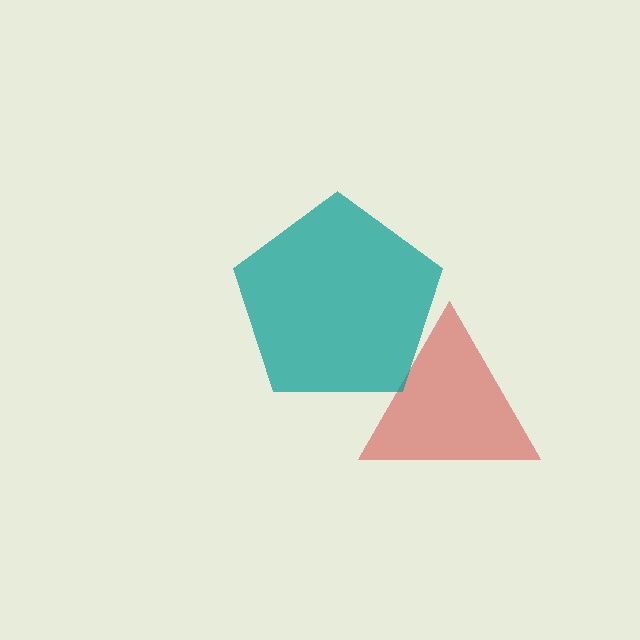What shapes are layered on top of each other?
The layered shapes are: a red triangle, a teal pentagon.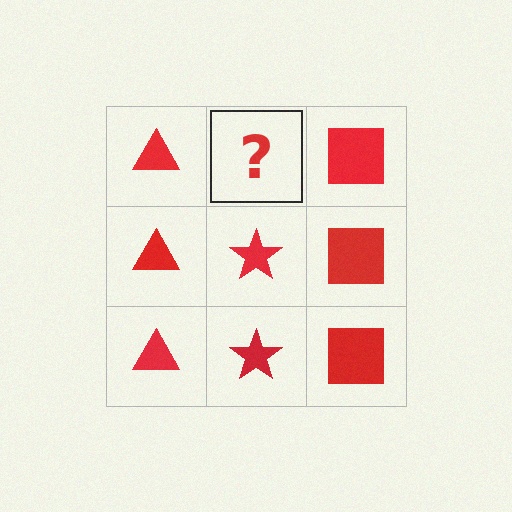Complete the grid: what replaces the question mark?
The question mark should be replaced with a red star.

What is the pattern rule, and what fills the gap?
The rule is that each column has a consistent shape. The gap should be filled with a red star.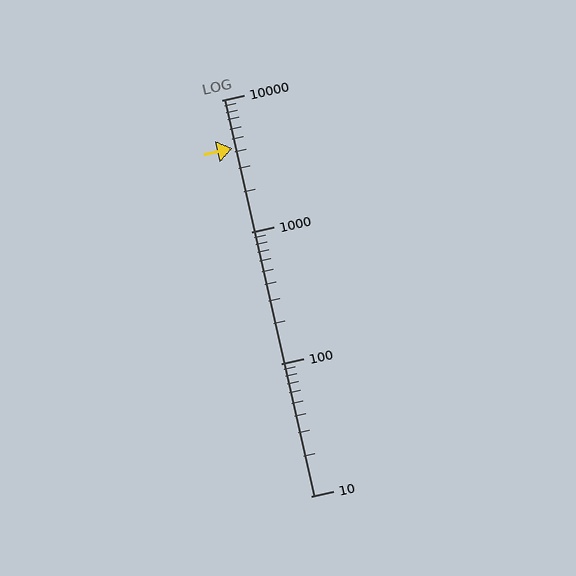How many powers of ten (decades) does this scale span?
The scale spans 3 decades, from 10 to 10000.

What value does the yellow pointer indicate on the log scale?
The pointer indicates approximately 4300.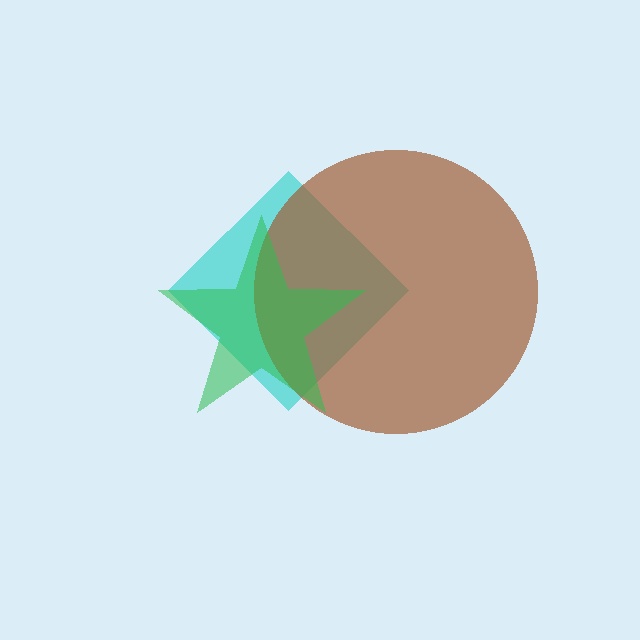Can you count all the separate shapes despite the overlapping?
Yes, there are 3 separate shapes.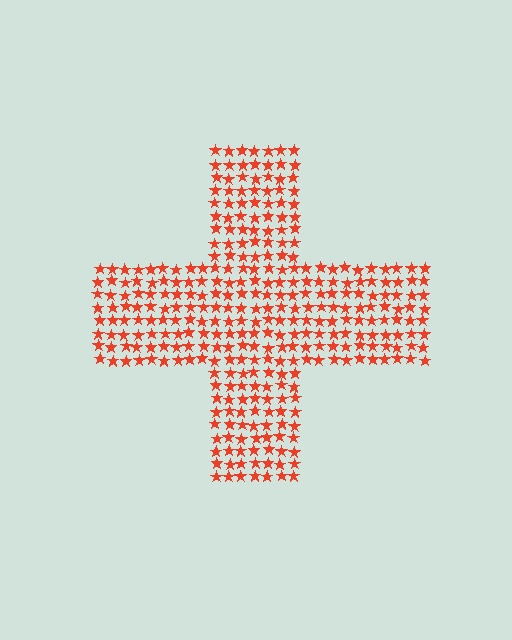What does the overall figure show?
The overall figure shows a cross.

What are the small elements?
The small elements are stars.